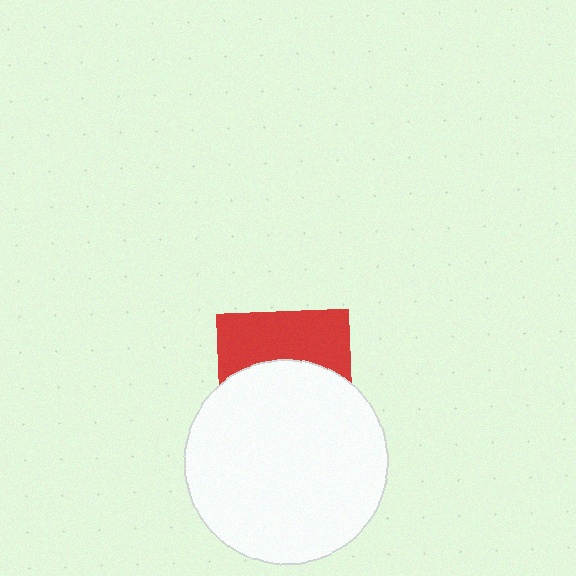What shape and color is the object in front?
The object in front is a white circle.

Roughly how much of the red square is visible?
A small part of it is visible (roughly 42%).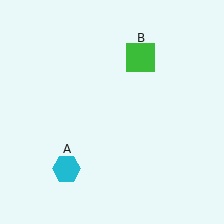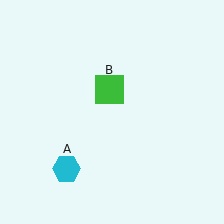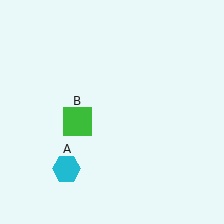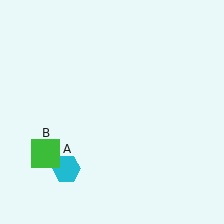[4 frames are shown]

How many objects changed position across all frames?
1 object changed position: green square (object B).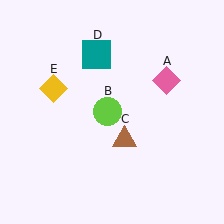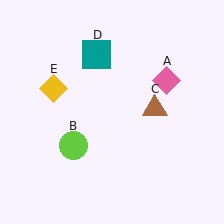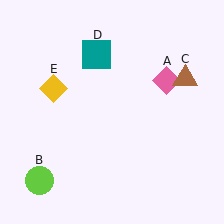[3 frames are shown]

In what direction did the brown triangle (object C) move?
The brown triangle (object C) moved up and to the right.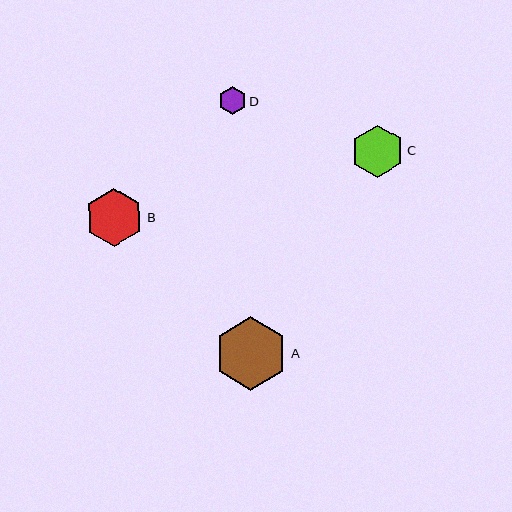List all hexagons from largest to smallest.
From largest to smallest: A, B, C, D.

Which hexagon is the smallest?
Hexagon D is the smallest with a size of approximately 28 pixels.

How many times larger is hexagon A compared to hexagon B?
Hexagon A is approximately 1.3 times the size of hexagon B.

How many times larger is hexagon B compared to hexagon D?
Hexagon B is approximately 2.1 times the size of hexagon D.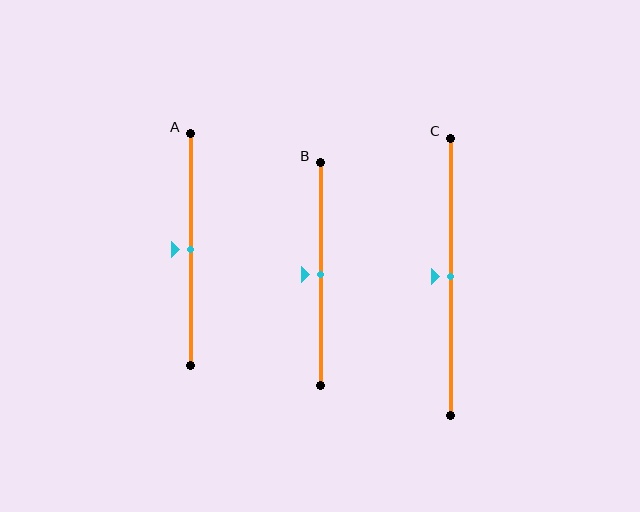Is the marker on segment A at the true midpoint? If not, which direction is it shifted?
Yes, the marker on segment A is at the true midpoint.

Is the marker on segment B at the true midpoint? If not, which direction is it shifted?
Yes, the marker on segment B is at the true midpoint.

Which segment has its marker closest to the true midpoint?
Segment A has its marker closest to the true midpoint.